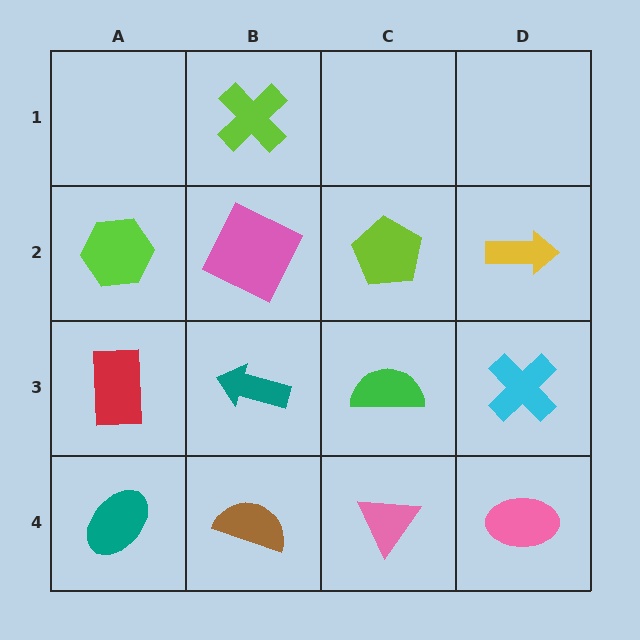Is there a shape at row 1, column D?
No, that cell is empty.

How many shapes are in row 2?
4 shapes.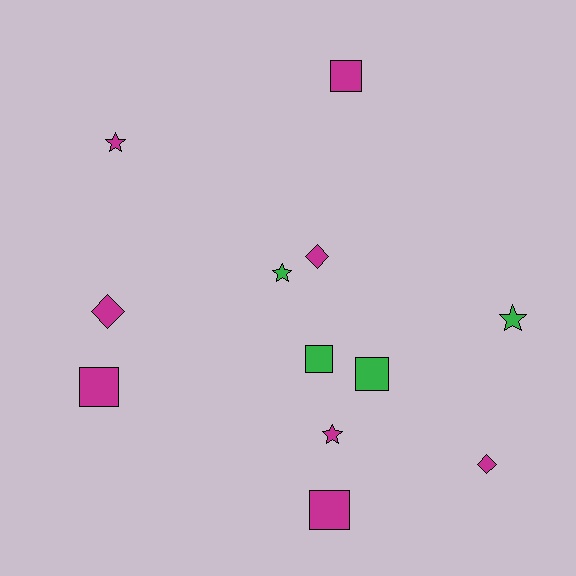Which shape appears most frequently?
Square, with 5 objects.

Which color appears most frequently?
Magenta, with 8 objects.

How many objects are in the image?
There are 12 objects.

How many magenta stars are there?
There are 2 magenta stars.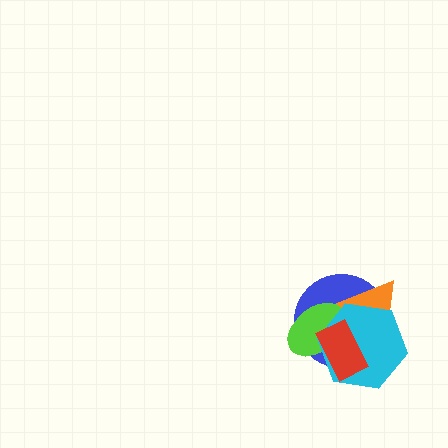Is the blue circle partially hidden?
Yes, it is partially covered by another shape.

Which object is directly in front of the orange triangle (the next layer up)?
The lime ellipse is directly in front of the orange triangle.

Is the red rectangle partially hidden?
No, no other shape covers it.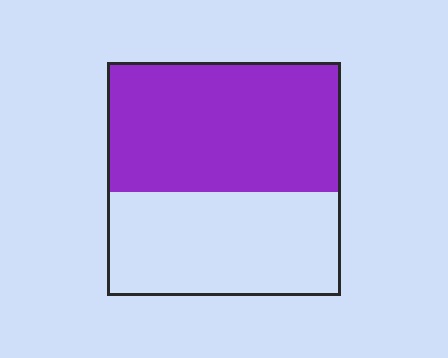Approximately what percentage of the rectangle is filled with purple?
Approximately 55%.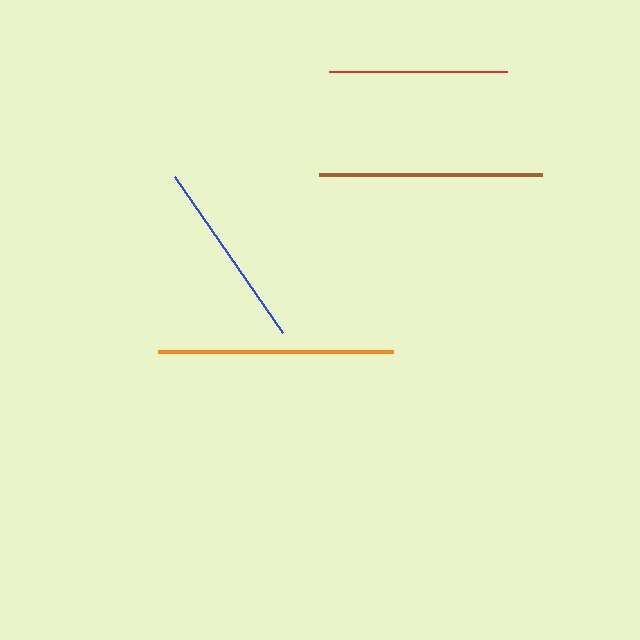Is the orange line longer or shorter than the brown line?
The orange line is longer than the brown line.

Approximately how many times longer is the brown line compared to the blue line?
The brown line is approximately 1.2 times the length of the blue line.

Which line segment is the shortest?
The red line is the shortest at approximately 178 pixels.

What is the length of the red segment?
The red segment is approximately 178 pixels long.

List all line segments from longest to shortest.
From longest to shortest: orange, brown, blue, red.